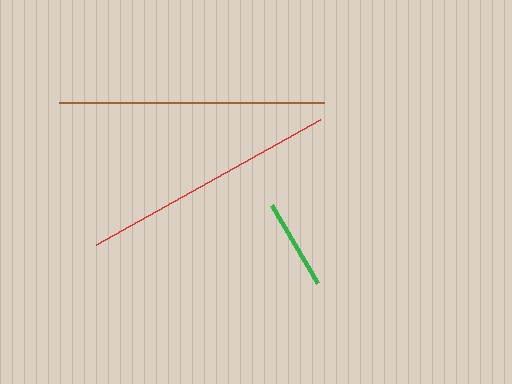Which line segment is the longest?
The brown line is the longest at approximately 265 pixels.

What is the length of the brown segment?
The brown segment is approximately 265 pixels long.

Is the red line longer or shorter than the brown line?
The brown line is longer than the red line.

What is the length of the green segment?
The green segment is approximately 90 pixels long.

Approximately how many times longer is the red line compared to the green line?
The red line is approximately 2.8 times the length of the green line.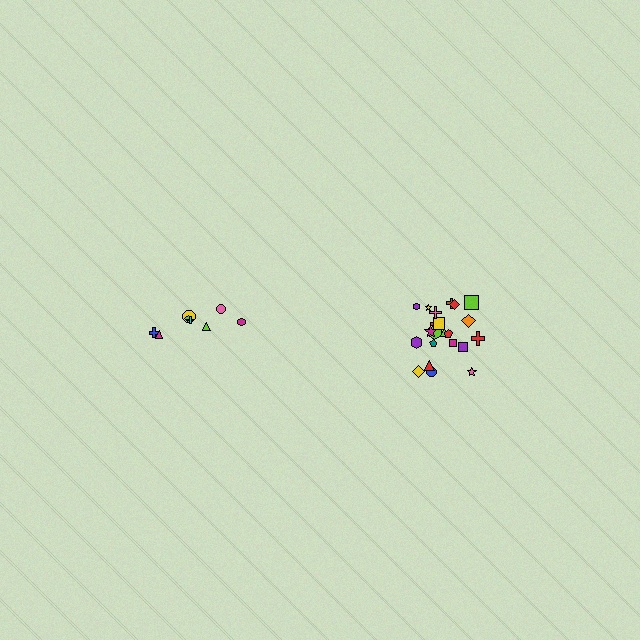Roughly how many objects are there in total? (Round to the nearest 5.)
Roughly 30 objects in total.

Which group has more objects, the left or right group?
The right group.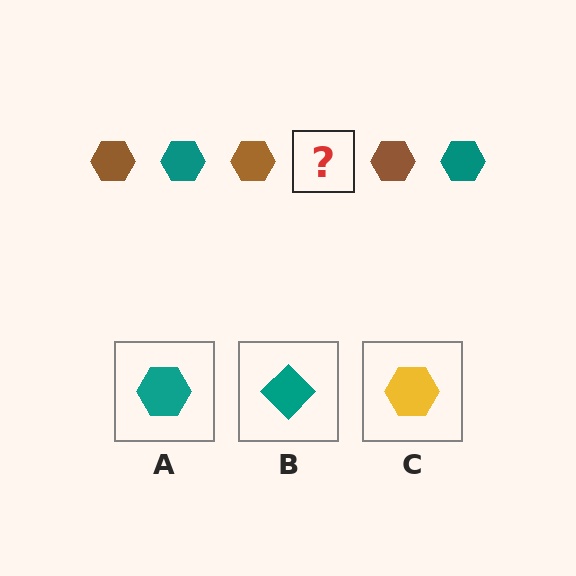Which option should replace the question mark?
Option A.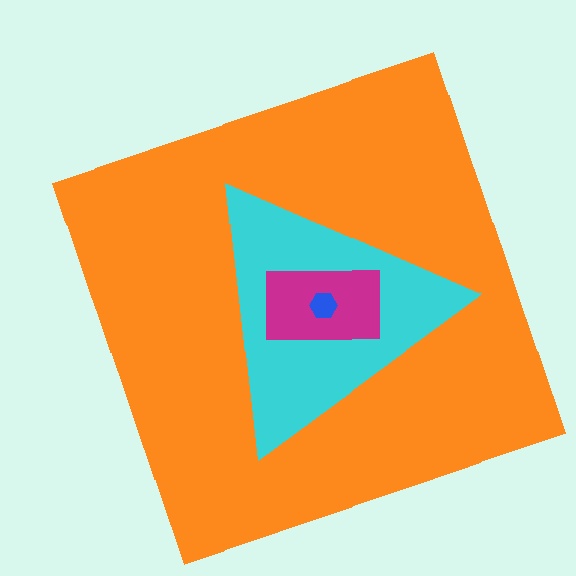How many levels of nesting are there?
4.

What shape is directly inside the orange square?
The cyan triangle.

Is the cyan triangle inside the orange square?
Yes.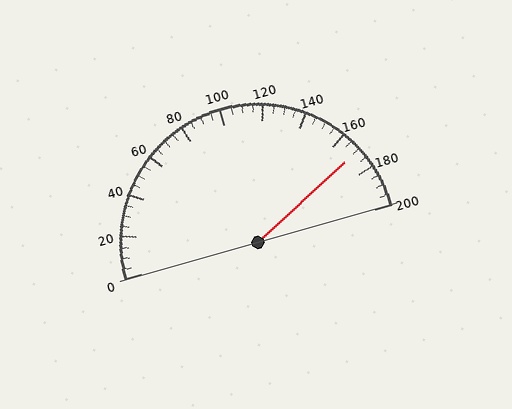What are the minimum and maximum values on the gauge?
The gauge ranges from 0 to 200.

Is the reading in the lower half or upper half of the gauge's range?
The reading is in the upper half of the range (0 to 200).